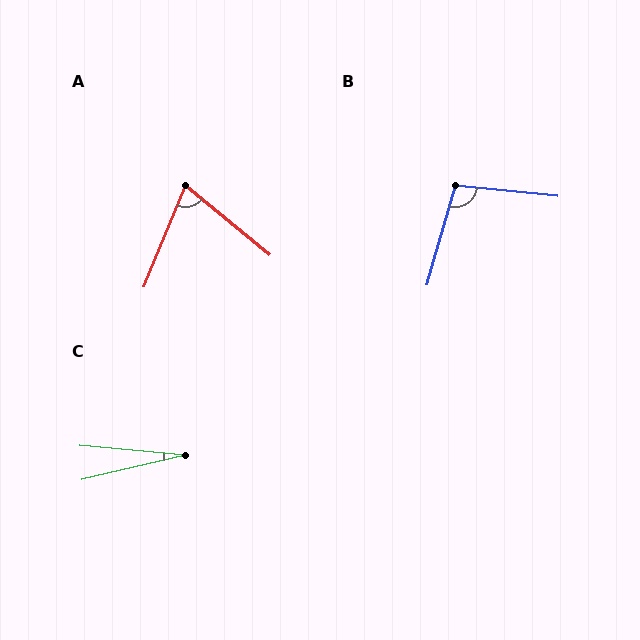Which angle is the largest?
B, at approximately 100 degrees.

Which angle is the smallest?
C, at approximately 19 degrees.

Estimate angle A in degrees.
Approximately 73 degrees.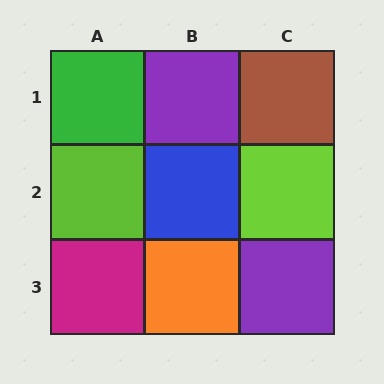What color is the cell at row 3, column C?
Purple.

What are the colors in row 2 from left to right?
Lime, blue, lime.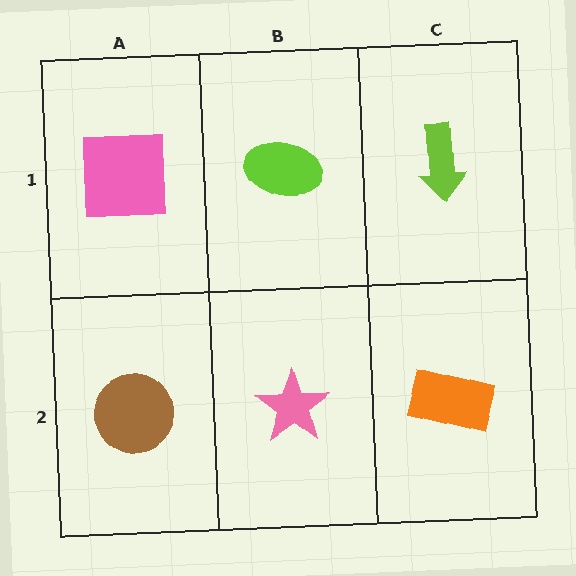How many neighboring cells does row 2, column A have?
2.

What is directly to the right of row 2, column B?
An orange rectangle.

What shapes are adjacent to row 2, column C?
A lime arrow (row 1, column C), a pink star (row 2, column B).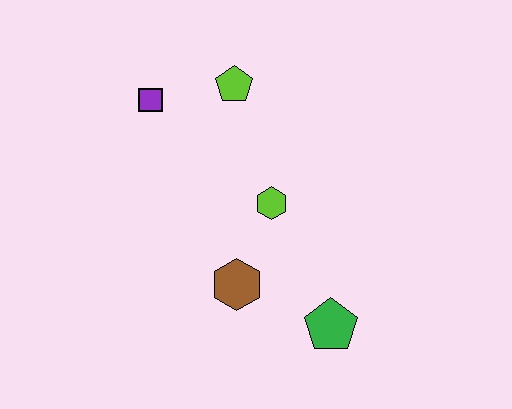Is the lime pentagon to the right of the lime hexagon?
No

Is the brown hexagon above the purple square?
No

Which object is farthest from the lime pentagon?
The green pentagon is farthest from the lime pentagon.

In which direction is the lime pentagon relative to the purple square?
The lime pentagon is to the right of the purple square.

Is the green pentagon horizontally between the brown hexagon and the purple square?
No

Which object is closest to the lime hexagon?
The brown hexagon is closest to the lime hexagon.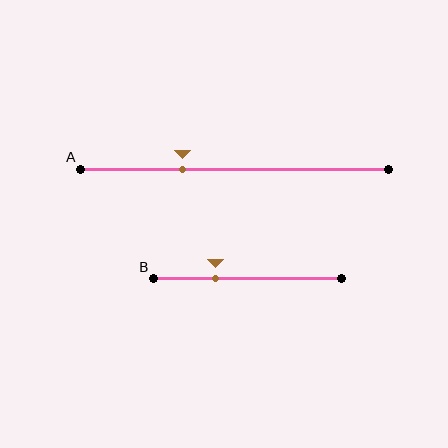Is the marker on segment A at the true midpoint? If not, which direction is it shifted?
No, the marker on segment A is shifted to the left by about 17% of the segment length.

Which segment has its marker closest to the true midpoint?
Segment A has its marker closest to the true midpoint.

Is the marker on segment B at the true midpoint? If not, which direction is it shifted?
No, the marker on segment B is shifted to the left by about 17% of the segment length.